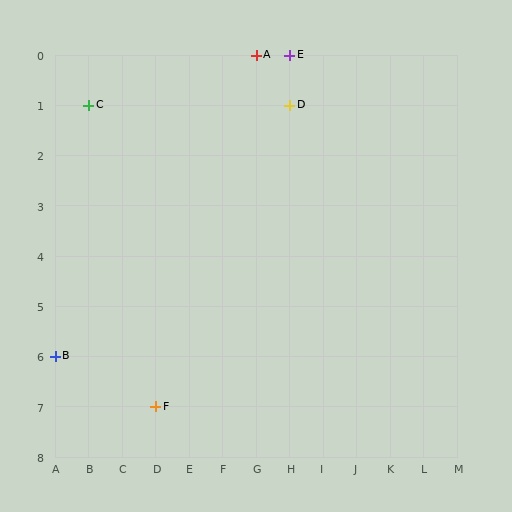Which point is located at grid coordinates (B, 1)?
Point C is at (B, 1).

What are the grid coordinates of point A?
Point A is at grid coordinates (G, 0).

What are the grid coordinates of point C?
Point C is at grid coordinates (B, 1).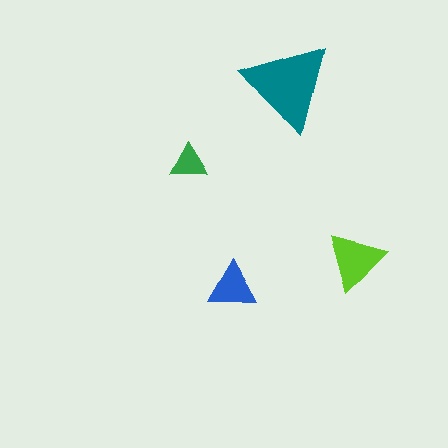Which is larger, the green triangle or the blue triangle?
The blue one.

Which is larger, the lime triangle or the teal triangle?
The teal one.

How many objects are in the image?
There are 4 objects in the image.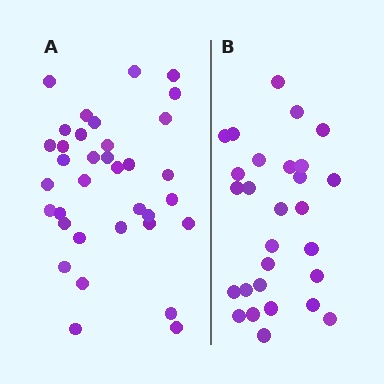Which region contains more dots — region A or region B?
Region A (the left region) has more dots.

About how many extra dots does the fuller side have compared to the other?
Region A has roughly 8 or so more dots than region B.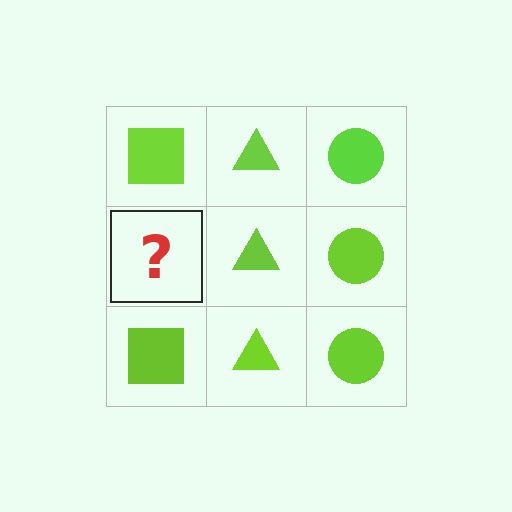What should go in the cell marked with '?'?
The missing cell should contain a lime square.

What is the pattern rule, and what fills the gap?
The rule is that each column has a consistent shape. The gap should be filled with a lime square.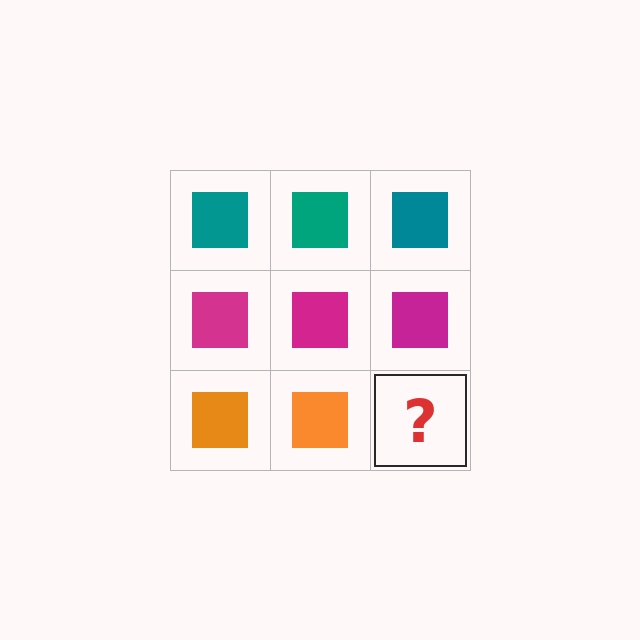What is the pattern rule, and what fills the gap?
The rule is that each row has a consistent color. The gap should be filled with an orange square.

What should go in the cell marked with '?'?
The missing cell should contain an orange square.